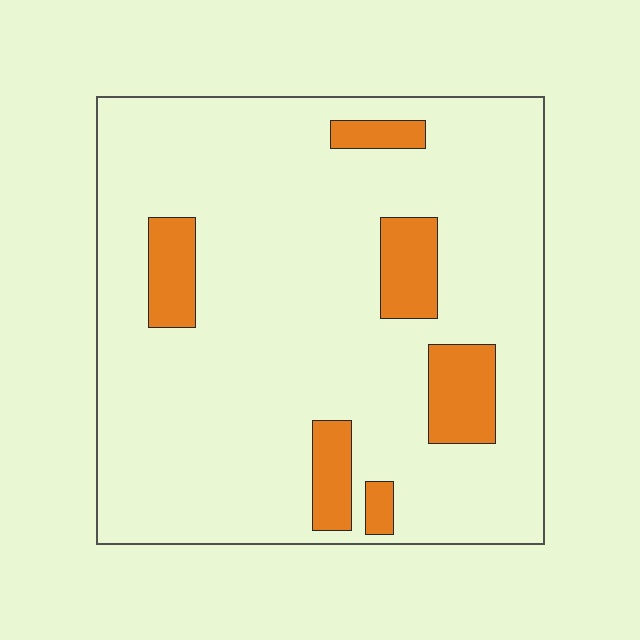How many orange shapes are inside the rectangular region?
6.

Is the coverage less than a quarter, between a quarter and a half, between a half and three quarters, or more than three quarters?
Less than a quarter.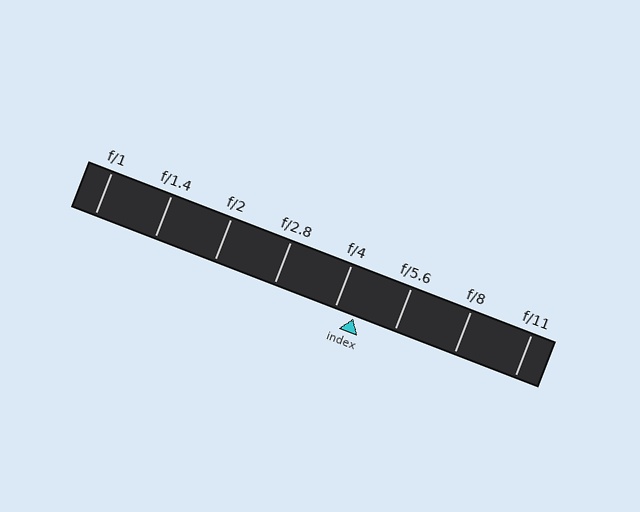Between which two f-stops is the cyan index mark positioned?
The index mark is between f/4 and f/5.6.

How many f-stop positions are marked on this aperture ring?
There are 8 f-stop positions marked.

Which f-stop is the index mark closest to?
The index mark is closest to f/4.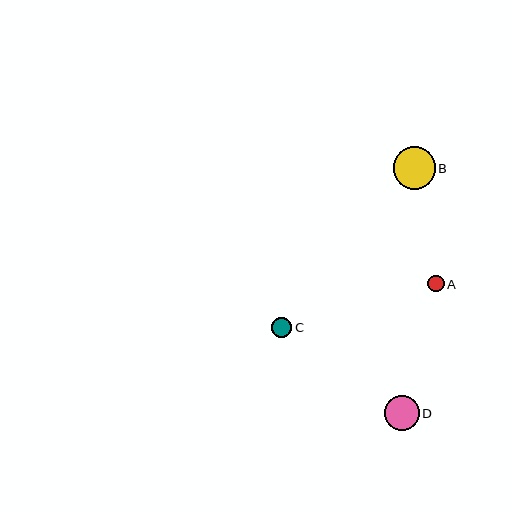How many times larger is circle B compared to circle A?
Circle B is approximately 2.5 times the size of circle A.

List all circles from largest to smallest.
From largest to smallest: B, D, C, A.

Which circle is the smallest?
Circle A is the smallest with a size of approximately 17 pixels.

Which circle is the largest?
Circle B is the largest with a size of approximately 42 pixels.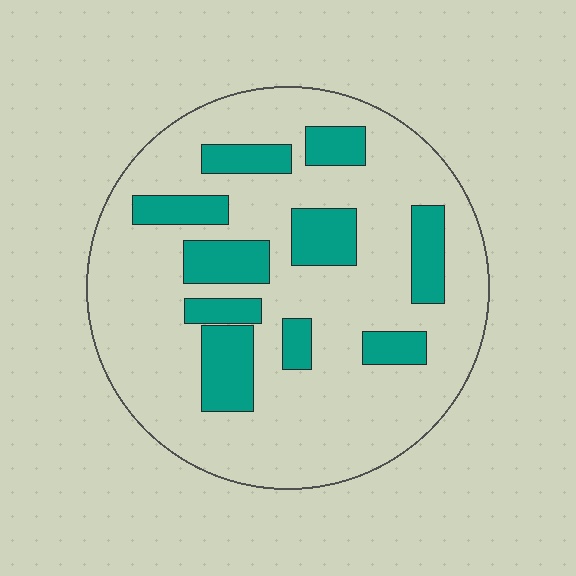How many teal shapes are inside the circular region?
10.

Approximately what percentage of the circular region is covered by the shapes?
Approximately 25%.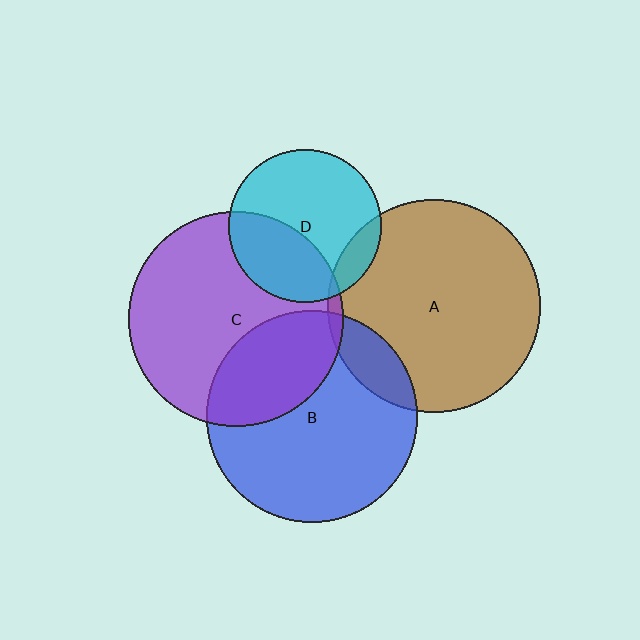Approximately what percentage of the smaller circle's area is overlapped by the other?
Approximately 30%.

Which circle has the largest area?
Circle C (purple).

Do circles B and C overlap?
Yes.